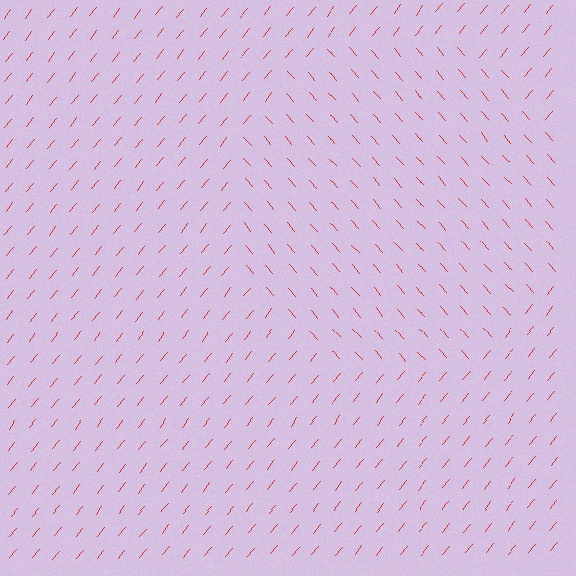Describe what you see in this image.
The image is filled with small red line segments. A circle region in the image has lines oriented differently from the surrounding lines, creating a visible texture boundary.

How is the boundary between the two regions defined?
The boundary is defined purely by a change in line orientation (approximately 81 degrees difference). All lines are the same color and thickness.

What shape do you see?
I see a circle.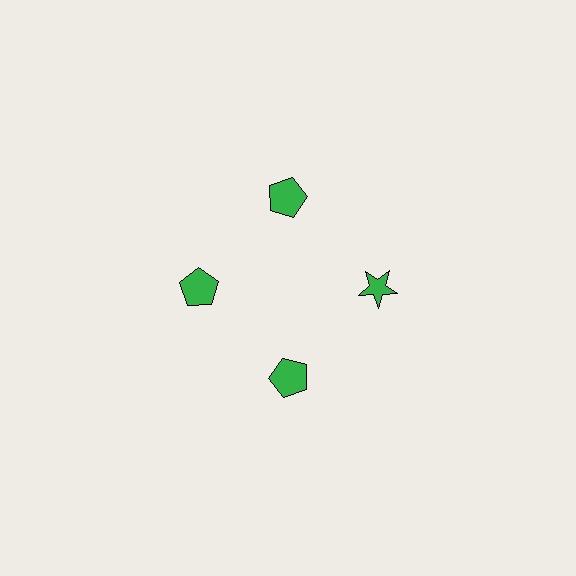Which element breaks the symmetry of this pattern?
The green star at roughly the 3 o'clock position breaks the symmetry. All other shapes are green pentagons.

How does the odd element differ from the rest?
It has a different shape: star instead of pentagon.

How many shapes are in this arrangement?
There are 4 shapes arranged in a ring pattern.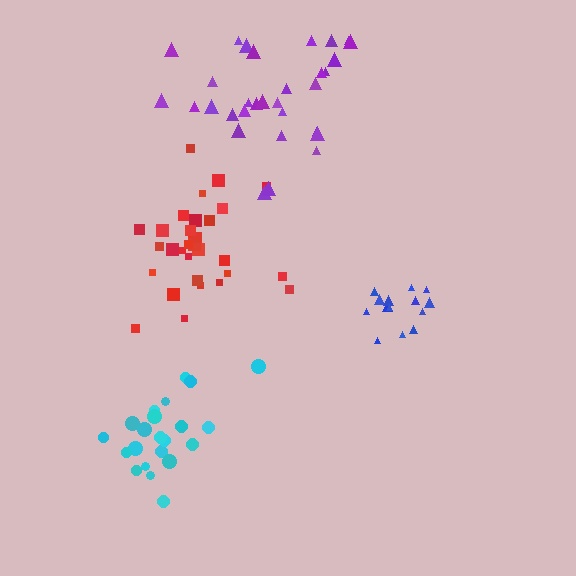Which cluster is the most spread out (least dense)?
Purple.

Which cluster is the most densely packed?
Blue.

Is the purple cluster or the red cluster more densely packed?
Red.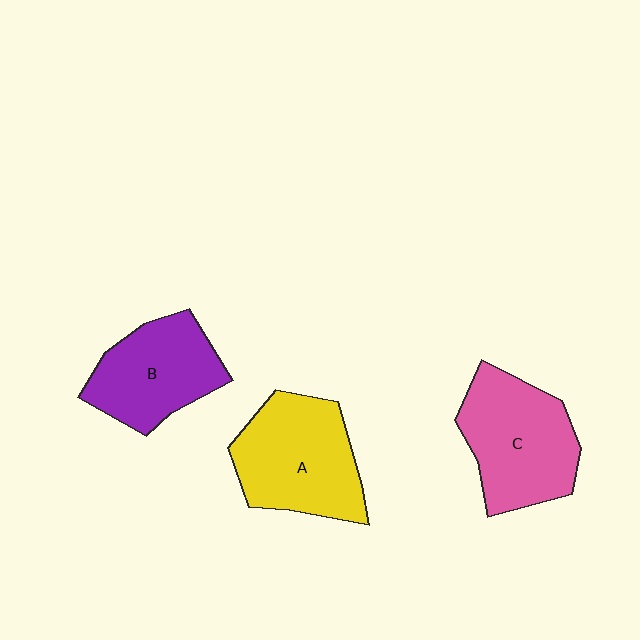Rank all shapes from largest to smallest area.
From largest to smallest: A (yellow), C (pink), B (purple).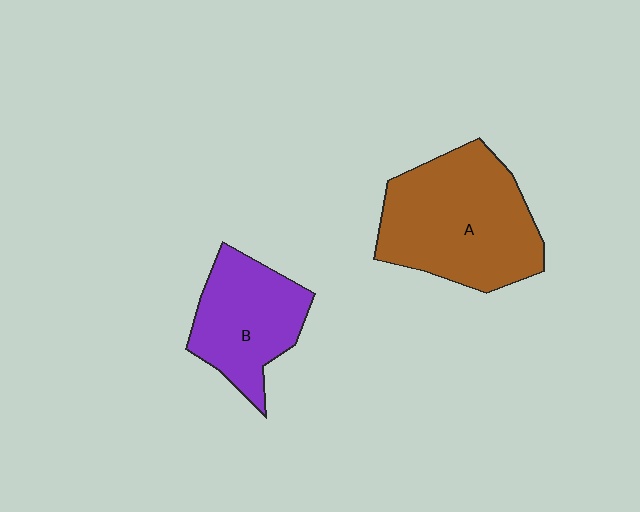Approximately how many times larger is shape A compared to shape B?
Approximately 1.5 times.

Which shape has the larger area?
Shape A (brown).